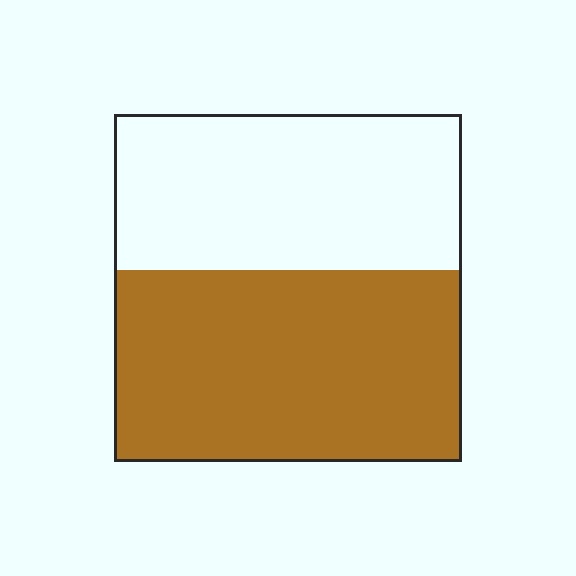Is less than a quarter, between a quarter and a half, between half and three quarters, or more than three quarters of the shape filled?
Between half and three quarters.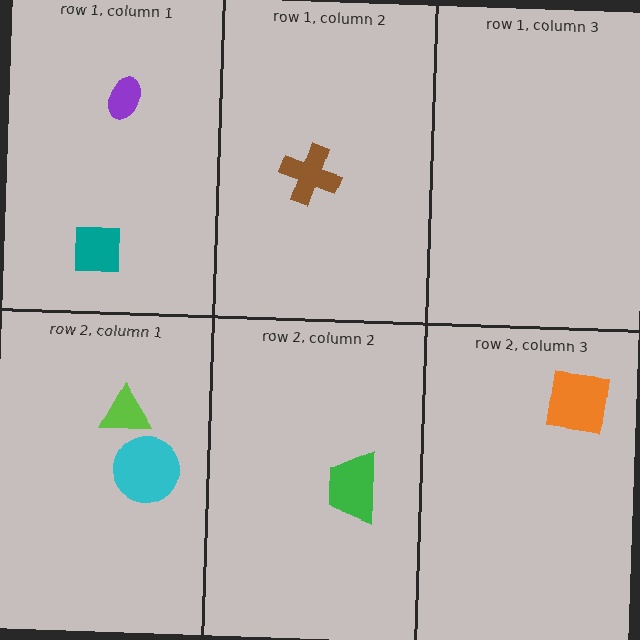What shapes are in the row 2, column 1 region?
The lime triangle, the cyan circle.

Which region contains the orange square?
The row 2, column 3 region.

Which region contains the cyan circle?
The row 2, column 1 region.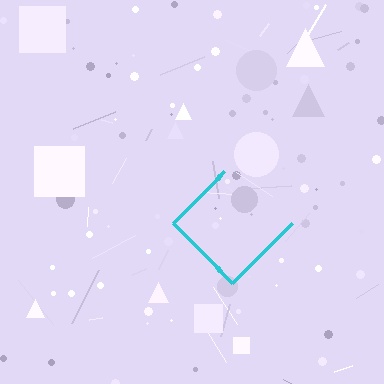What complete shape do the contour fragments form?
The contour fragments form a diamond.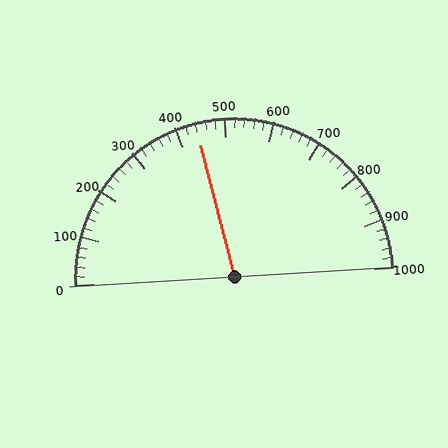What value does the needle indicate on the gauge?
The needle indicates approximately 440.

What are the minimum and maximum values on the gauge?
The gauge ranges from 0 to 1000.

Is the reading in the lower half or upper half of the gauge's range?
The reading is in the lower half of the range (0 to 1000).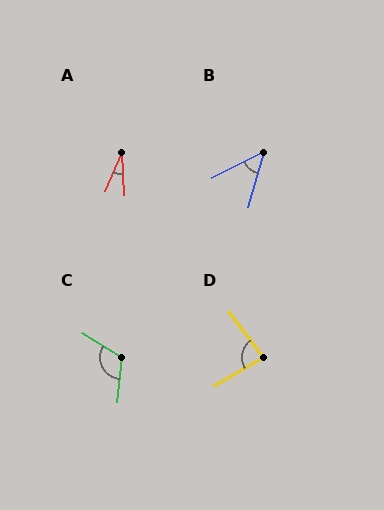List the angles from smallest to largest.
A (25°), B (47°), D (84°), C (117°).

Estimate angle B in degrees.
Approximately 47 degrees.